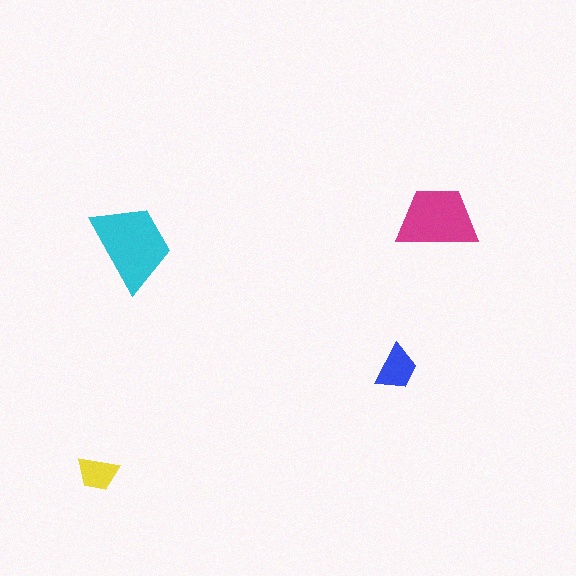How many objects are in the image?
There are 4 objects in the image.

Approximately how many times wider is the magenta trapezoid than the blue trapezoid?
About 2 times wider.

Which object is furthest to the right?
The magenta trapezoid is rightmost.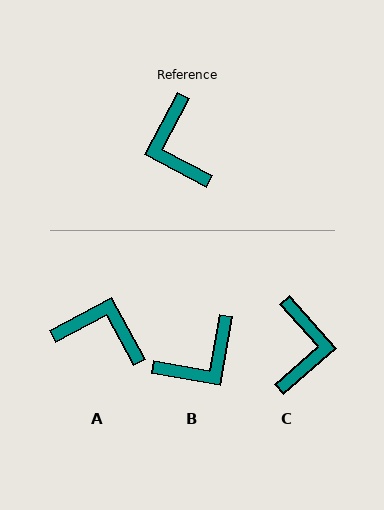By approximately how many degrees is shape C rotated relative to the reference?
Approximately 160 degrees counter-clockwise.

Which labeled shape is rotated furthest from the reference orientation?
C, about 160 degrees away.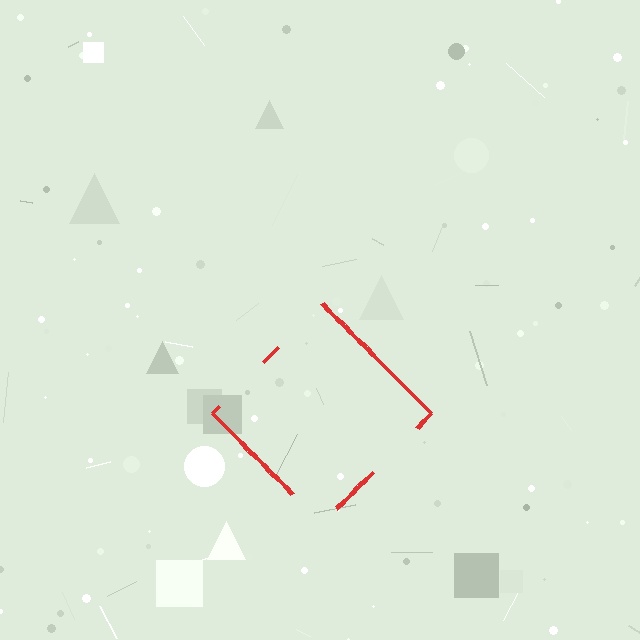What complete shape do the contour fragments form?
The contour fragments form a diamond.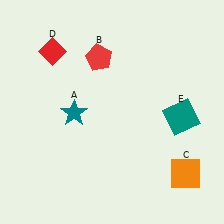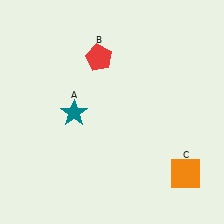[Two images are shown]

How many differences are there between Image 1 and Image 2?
There are 2 differences between the two images.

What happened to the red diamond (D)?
The red diamond (D) was removed in Image 2. It was in the top-left area of Image 1.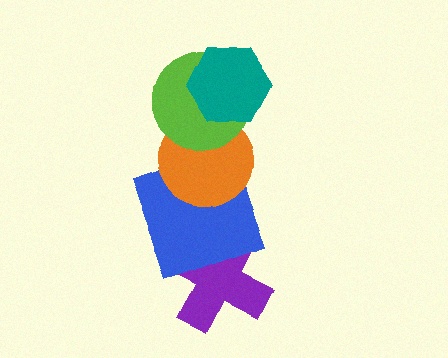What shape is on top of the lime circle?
The teal hexagon is on top of the lime circle.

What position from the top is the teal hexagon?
The teal hexagon is 1st from the top.